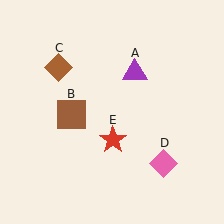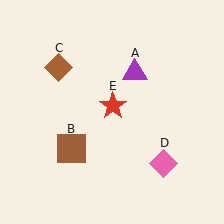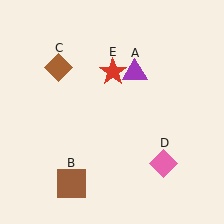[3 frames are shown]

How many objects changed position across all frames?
2 objects changed position: brown square (object B), red star (object E).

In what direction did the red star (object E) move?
The red star (object E) moved up.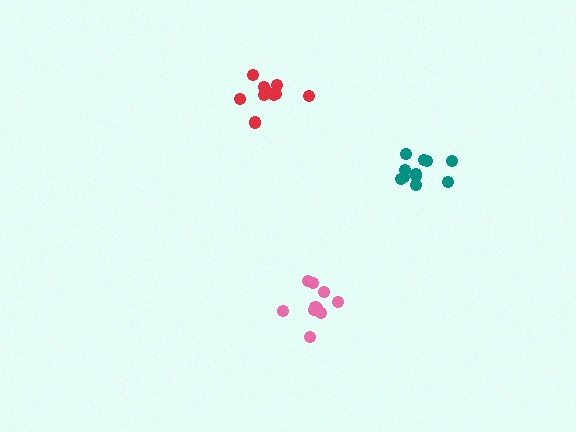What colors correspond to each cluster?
The clusters are colored: pink, teal, red.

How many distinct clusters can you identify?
There are 3 distinct clusters.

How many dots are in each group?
Group 1: 10 dots, Group 2: 11 dots, Group 3: 10 dots (31 total).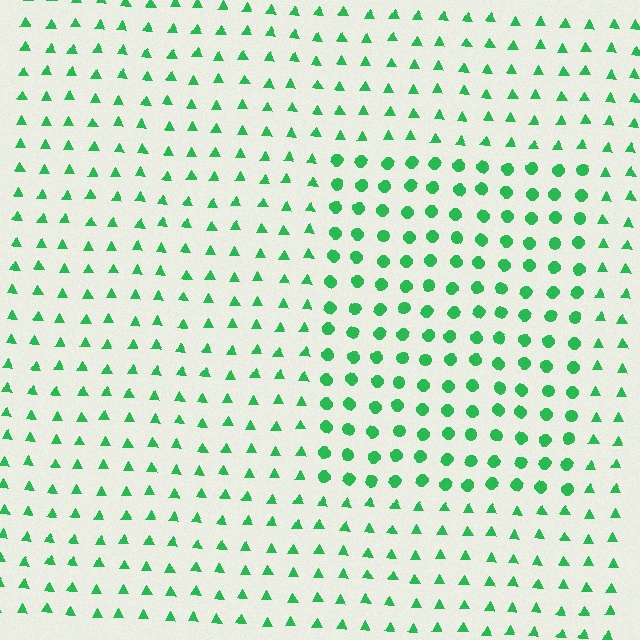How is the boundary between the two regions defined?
The boundary is defined by a change in element shape: circles inside vs. triangles outside. All elements share the same color and spacing.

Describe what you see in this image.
The image is filled with small green elements arranged in a uniform grid. A rectangle-shaped region contains circles, while the surrounding area contains triangles. The boundary is defined purely by the change in element shape.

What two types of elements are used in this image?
The image uses circles inside the rectangle region and triangles outside it.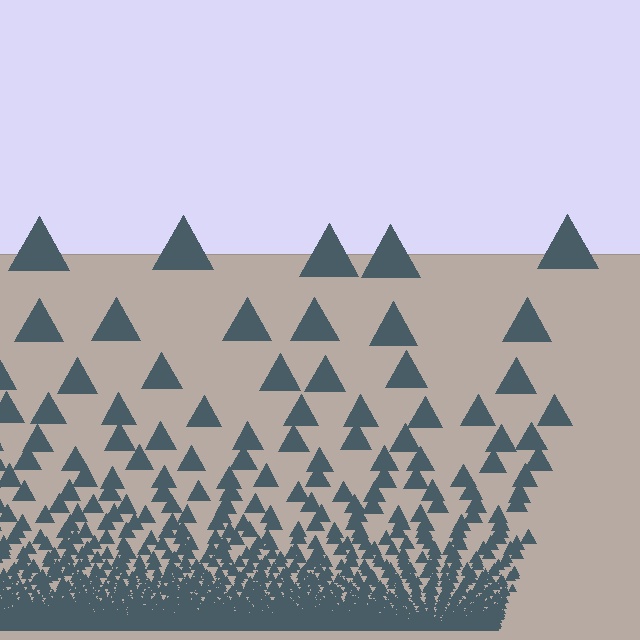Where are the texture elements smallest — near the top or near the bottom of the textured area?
Near the bottom.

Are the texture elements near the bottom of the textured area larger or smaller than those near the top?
Smaller. The gradient is inverted — elements near the bottom are smaller and denser.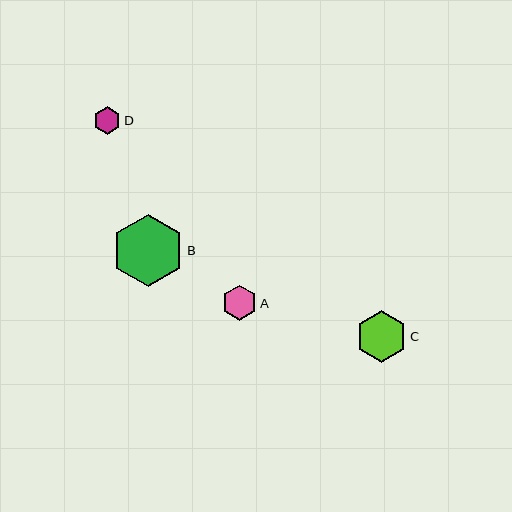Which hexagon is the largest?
Hexagon B is the largest with a size of approximately 73 pixels.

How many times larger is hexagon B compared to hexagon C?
Hexagon B is approximately 1.4 times the size of hexagon C.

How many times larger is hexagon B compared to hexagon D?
Hexagon B is approximately 2.7 times the size of hexagon D.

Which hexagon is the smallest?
Hexagon D is the smallest with a size of approximately 27 pixels.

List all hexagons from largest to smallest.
From largest to smallest: B, C, A, D.